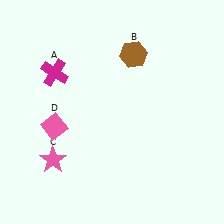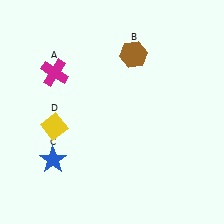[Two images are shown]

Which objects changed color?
C changed from pink to blue. D changed from pink to yellow.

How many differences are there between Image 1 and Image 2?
There are 2 differences between the two images.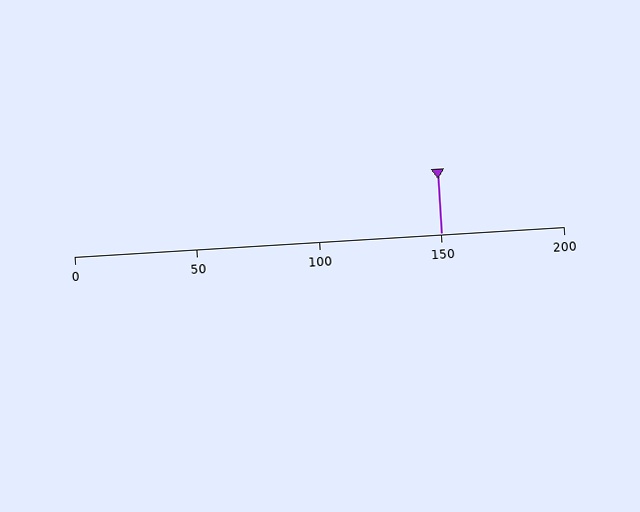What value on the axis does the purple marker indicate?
The marker indicates approximately 150.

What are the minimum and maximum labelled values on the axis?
The axis runs from 0 to 200.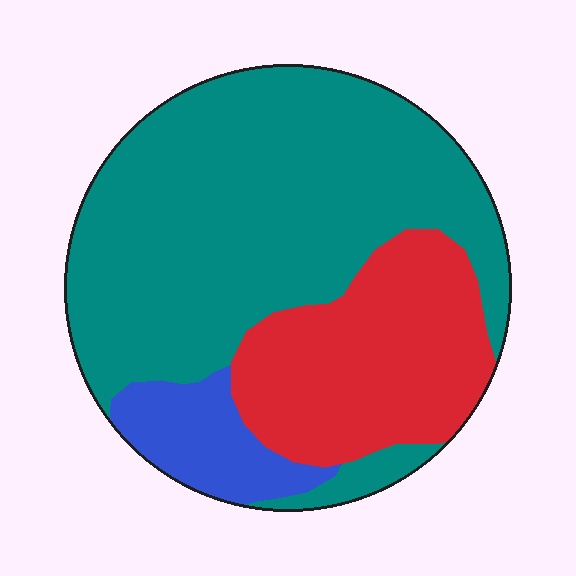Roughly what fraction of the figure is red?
Red covers 27% of the figure.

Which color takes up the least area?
Blue, at roughly 10%.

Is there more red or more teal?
Teal.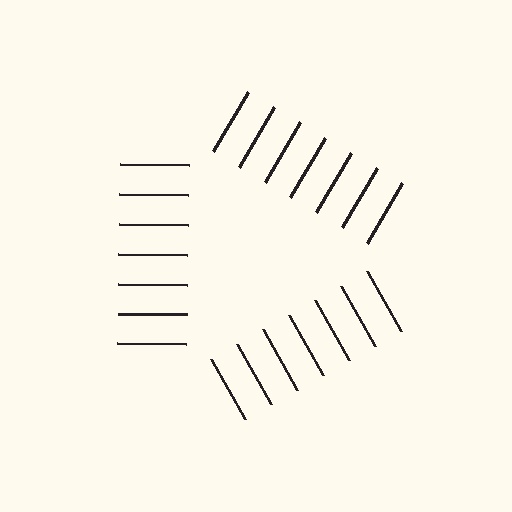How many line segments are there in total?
21 — 7 along each of the 3 edges.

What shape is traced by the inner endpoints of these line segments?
An illusory triangle — the line segments terminate on its edges but no continuous stroke is drawn.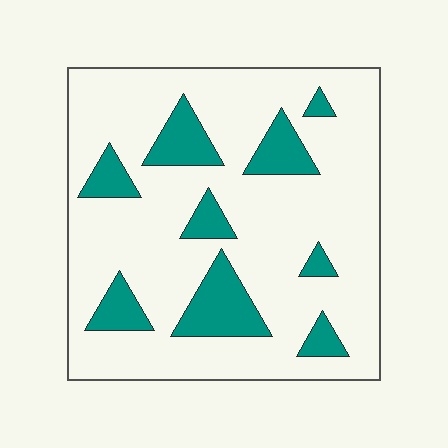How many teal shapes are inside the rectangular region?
9.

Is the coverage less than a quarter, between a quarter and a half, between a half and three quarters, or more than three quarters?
Less than a quarter.